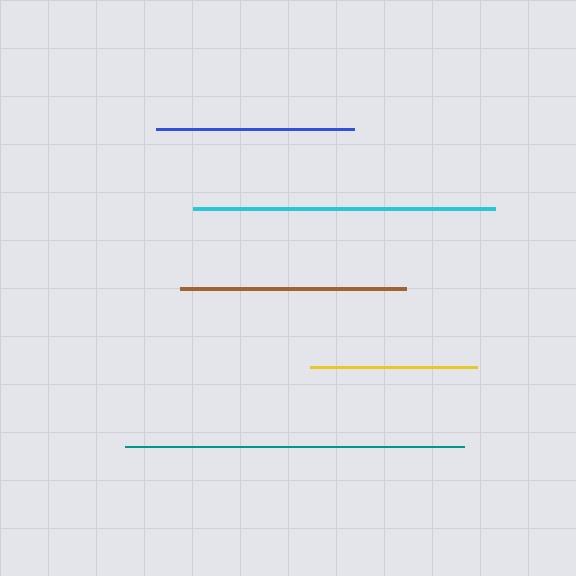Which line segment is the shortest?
The yellow line is the shortest at approximately 167 pixels.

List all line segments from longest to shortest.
From longest to shortest: teal, cyan, brown, blue, yellow.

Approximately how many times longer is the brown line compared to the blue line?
The brown line is approximately 1.1 times the length of the blue line.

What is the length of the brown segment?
The brown segment is approximately 225 pixels long.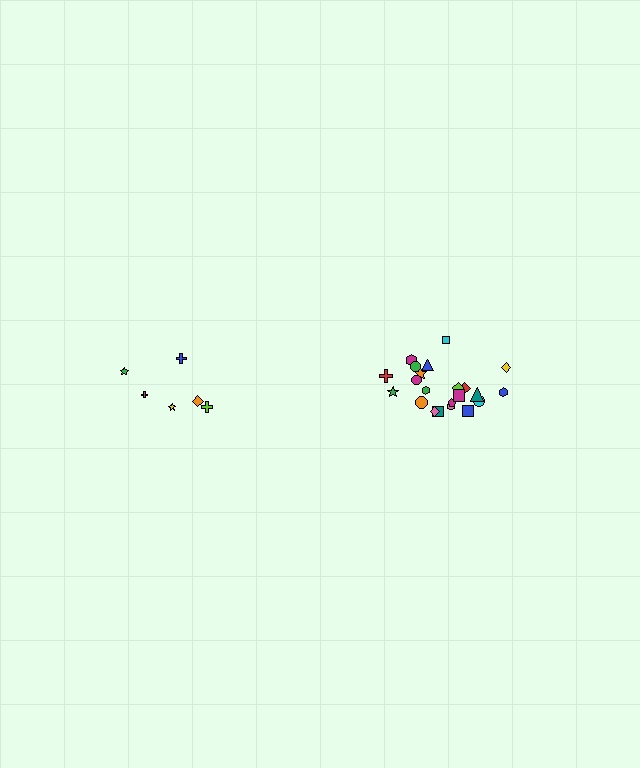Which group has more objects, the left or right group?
The right group.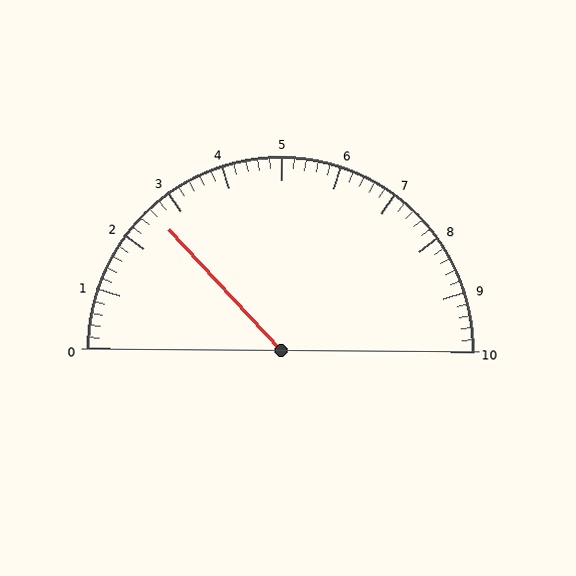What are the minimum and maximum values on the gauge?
The gauge ranges from 0 to 10.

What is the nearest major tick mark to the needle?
The nearest major tick mark is 3.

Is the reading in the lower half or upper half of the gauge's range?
The reading is in the lower half of the range (0 to 10).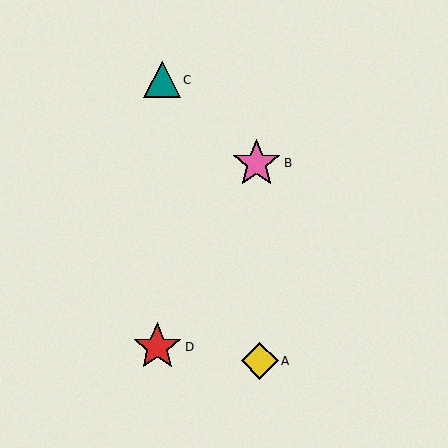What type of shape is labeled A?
Shape A is a yellow diamond.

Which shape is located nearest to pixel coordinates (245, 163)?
The pink star (labeled B) at (257, 163) is nearest to that location.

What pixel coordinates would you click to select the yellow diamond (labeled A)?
Click at (260, 361) to select the yellow diamond A.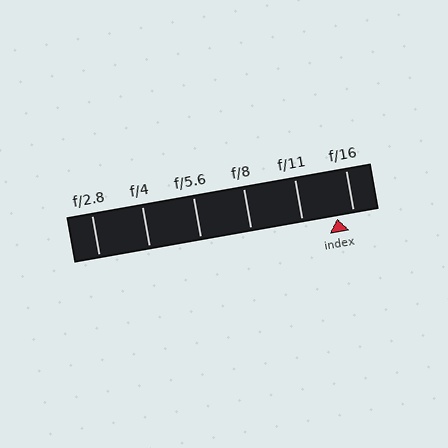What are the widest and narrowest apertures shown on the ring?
The widest aperture shown is f/2.8 and the narrowest is f/16.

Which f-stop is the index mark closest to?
The index mark is closest to f/16.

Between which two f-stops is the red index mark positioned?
The index mark is between f/11 and f/16.